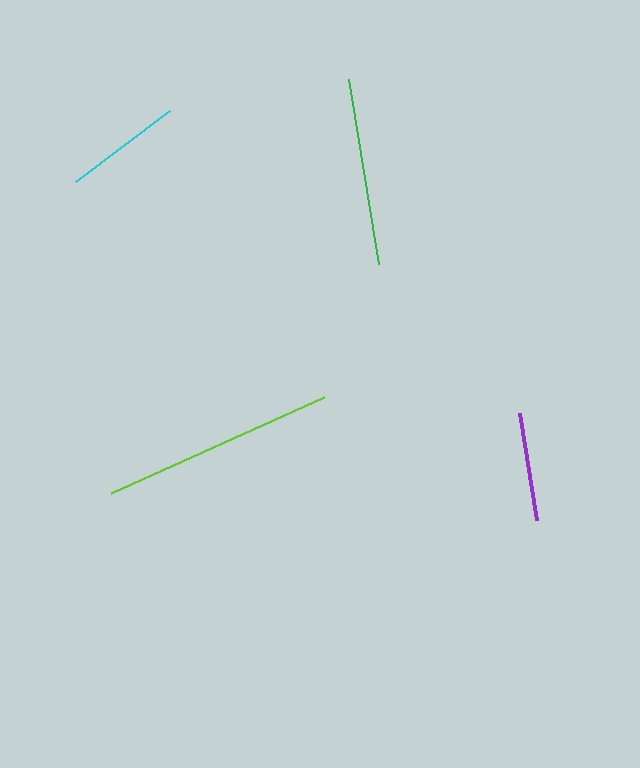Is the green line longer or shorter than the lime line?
The lime line is longer than the green line.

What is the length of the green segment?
The green segment is approximately 187 pixels long.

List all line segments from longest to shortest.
From longest to shortest: lime, green, cyan, purple.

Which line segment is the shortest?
The purple line is the shortest at approximately 109 pixels.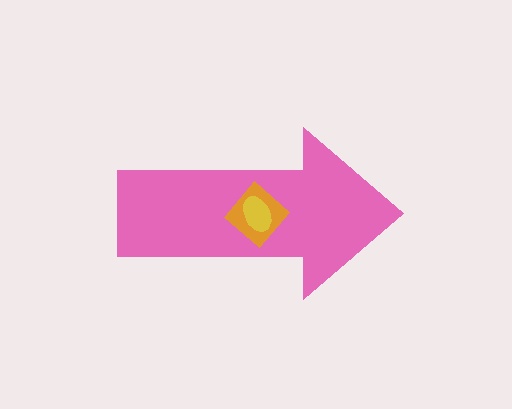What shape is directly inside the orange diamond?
The yellow ellipse.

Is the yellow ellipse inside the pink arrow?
Yes.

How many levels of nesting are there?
3.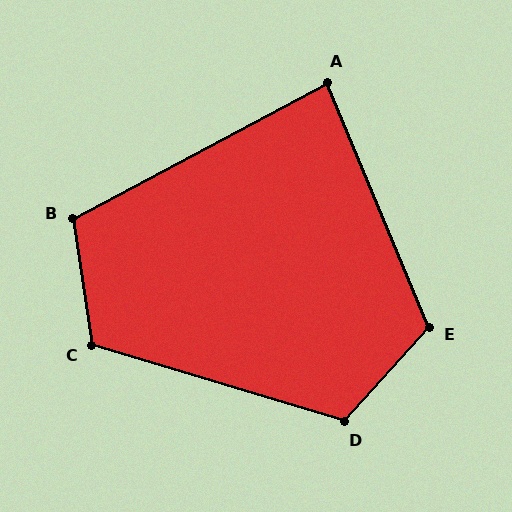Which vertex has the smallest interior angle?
A, at approximately 85 degrees.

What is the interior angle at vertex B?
Approximately 110 degrees (obtuse).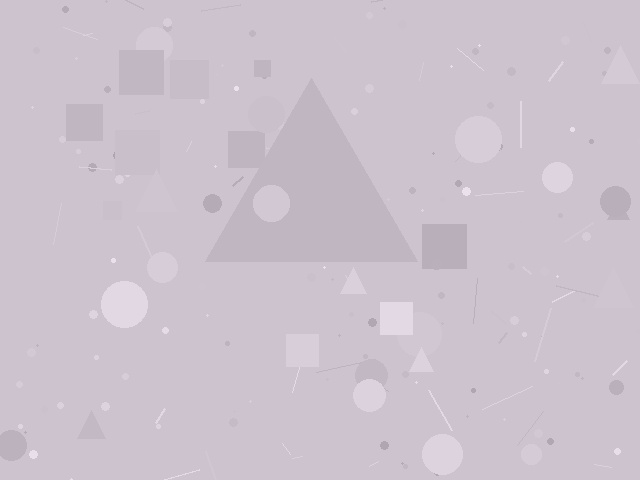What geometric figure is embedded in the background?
A triangle is embedded in the background.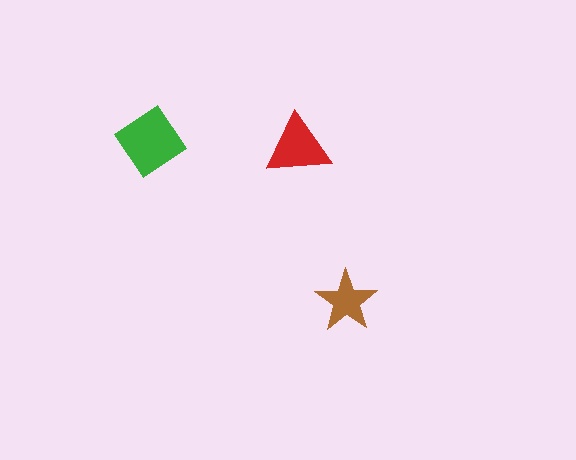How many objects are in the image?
There are 3 objects in the image.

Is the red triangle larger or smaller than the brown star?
Larger.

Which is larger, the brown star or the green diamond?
The green diamond.